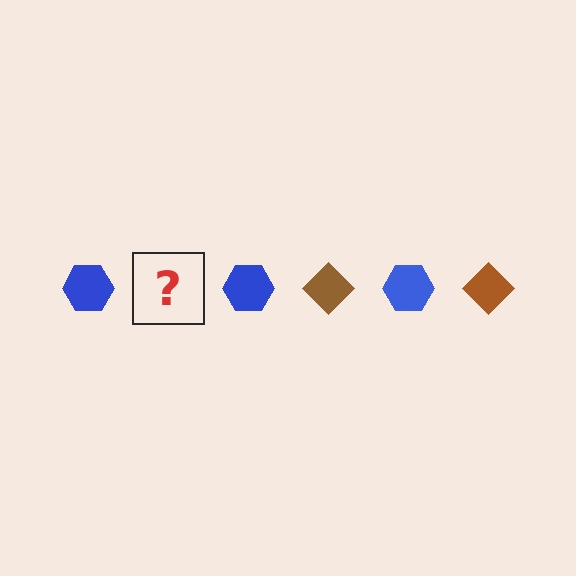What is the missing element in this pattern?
The missing element is a brown diamond.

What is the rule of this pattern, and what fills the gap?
The rule is that the pattern alternates between blue hexagon and brown diamond. The gap should be filled with a brown diamond.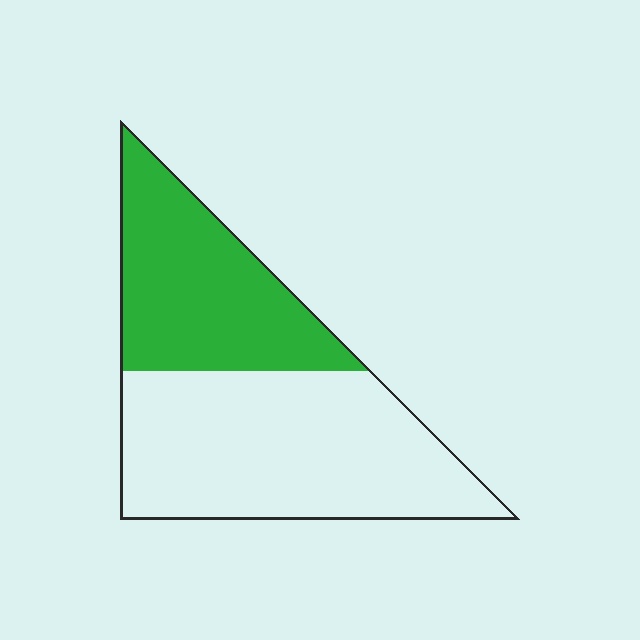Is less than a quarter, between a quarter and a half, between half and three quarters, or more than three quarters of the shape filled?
Between a quarter and a half.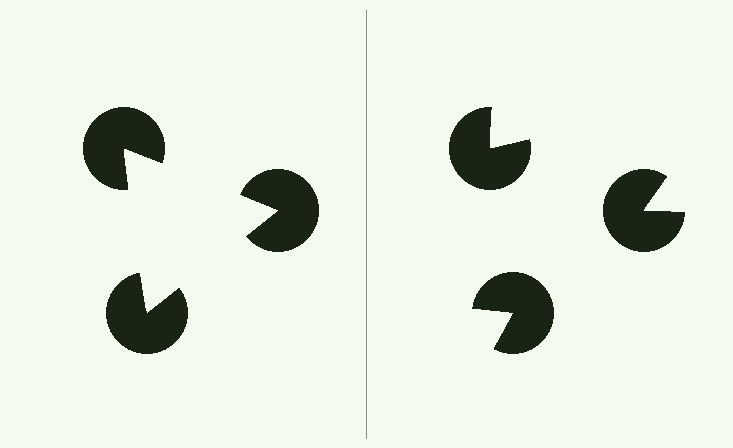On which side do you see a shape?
An illusory triangle appears on the left side. On the right side the wedge cuts are rotated, so no coherent shape forms.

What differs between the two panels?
The pac-man discs are positioned identically on both sides; only the wedge orientations differ. On the left they align to a triangle; on the right they are misaligned.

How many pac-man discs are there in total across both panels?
6 — 3 on each side.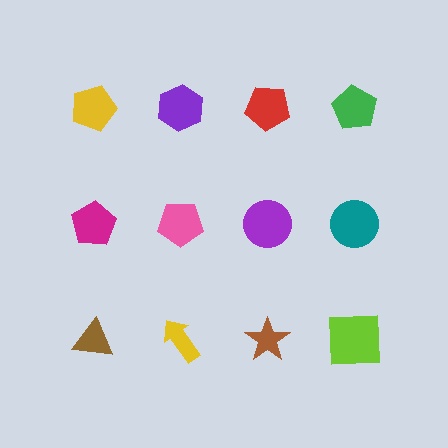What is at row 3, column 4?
A lime square.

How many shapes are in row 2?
4 shapes.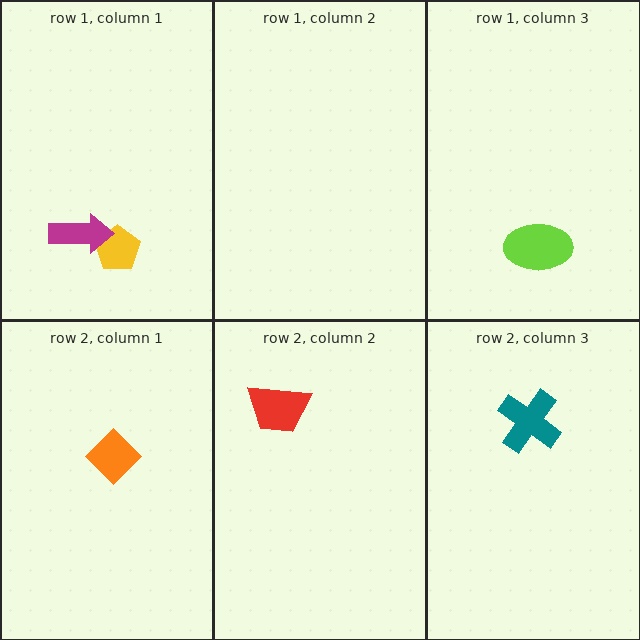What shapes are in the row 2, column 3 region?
The teal cross.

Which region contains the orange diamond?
The row 2, column 1 region.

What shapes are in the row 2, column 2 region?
The red trapezoid.